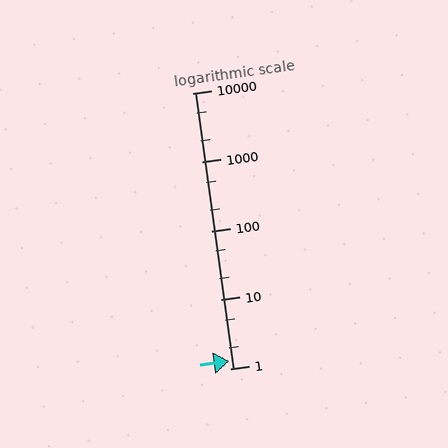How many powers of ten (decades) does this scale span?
The scale spans 4 decades, from 1 to 10000.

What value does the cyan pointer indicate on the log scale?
The pointer indicates approximately 1.3.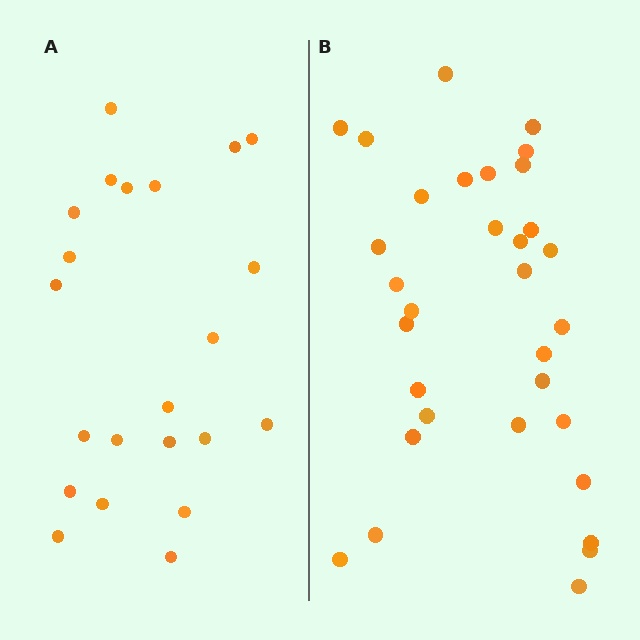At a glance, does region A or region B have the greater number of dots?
Region B (the right region) has more dots.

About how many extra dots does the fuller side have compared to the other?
Region B has roughly 10 or so more dots than region A.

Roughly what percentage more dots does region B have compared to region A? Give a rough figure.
About 45% more.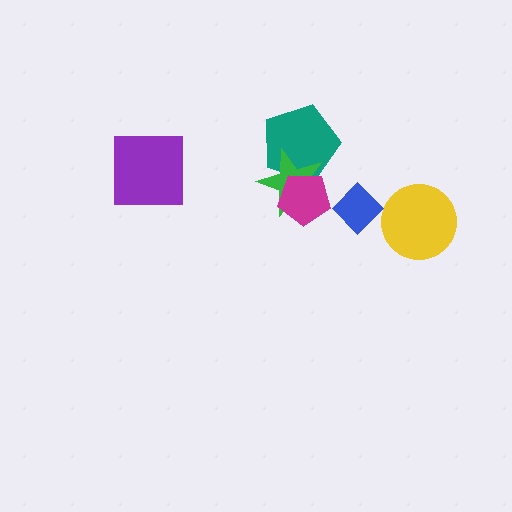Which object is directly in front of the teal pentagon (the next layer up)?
The green star is directly in front of the teal pentagon.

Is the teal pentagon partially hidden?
Yes, it is partially covered by another shape.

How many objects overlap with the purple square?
0 objects overlap with the purple square.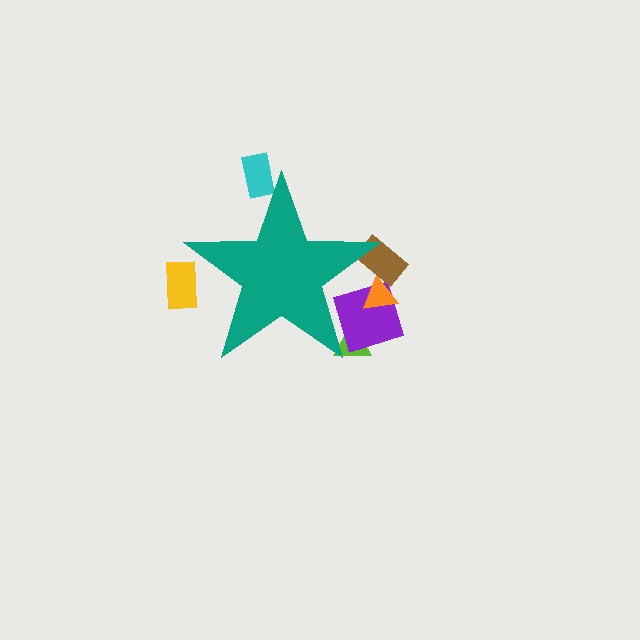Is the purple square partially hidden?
Yes, the purple square is partially hidden behind the teal star.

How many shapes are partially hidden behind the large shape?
6 shapes are partially hidden.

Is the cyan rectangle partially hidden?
Yes, the cyan rectangle is partially hidden behind the teal star.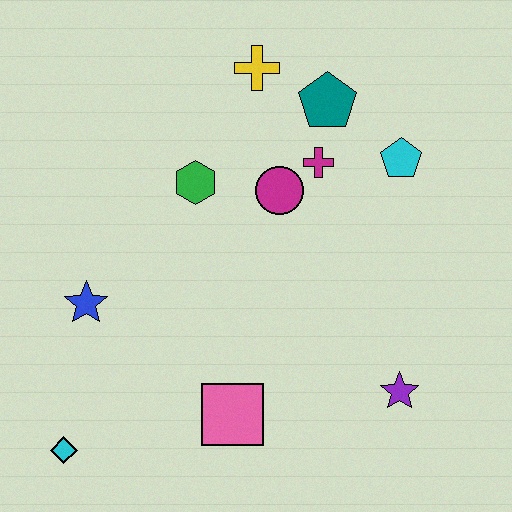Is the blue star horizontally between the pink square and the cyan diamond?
Yes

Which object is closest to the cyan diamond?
The blue star is closest to the cyan diamond.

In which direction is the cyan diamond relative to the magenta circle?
The cyan diamond is below the magenta circle.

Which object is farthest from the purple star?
The yellow cross is farthest from the purple star.